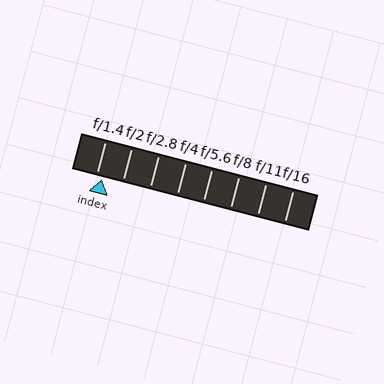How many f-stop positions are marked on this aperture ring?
There are 8 f-stop positions marked.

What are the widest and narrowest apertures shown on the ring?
The widest aperture shown is f/1.4 and the narrowest is f/16.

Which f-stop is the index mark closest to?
The index mark is closest to f/1.4.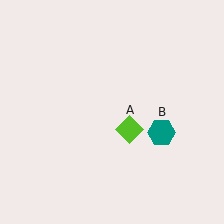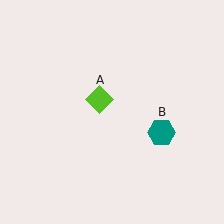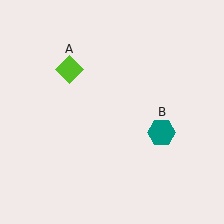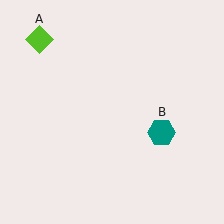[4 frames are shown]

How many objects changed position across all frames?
1 object changed position: lime diamond (object A).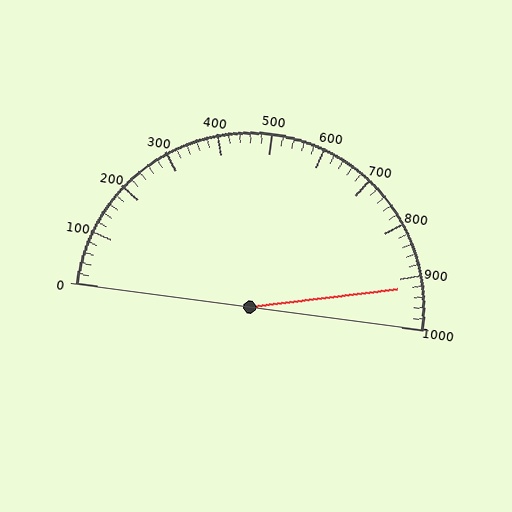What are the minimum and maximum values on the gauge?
The gauge ranges from 0 to 1000.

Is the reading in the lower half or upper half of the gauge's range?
The reading is in the upper half of the range (0 to 1000).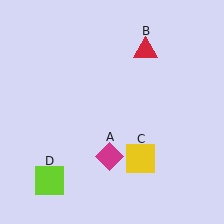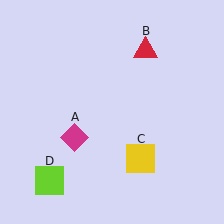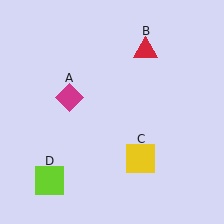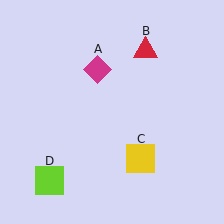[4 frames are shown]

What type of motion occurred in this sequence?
The magenta diamond (object A) rotated clockwise around the center of the scene.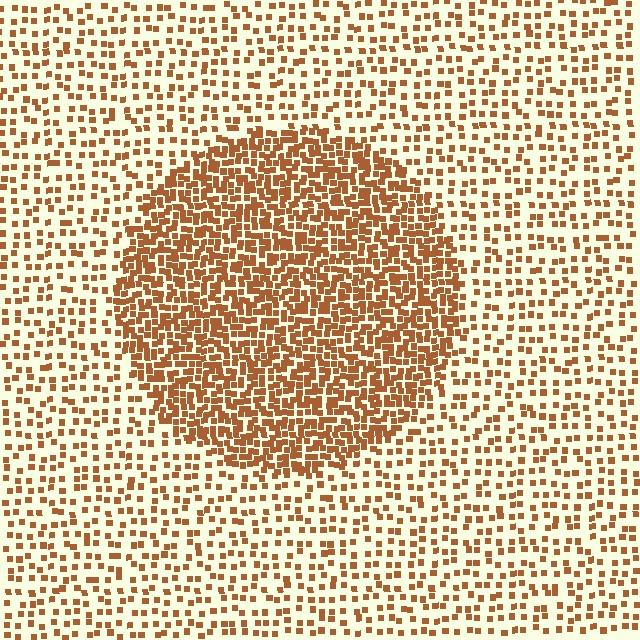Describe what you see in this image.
The image contains small brown elements arranged at two different densities. A circle-shaped region is visible where the elements are more densely packed than the surrounding area.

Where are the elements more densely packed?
The elements are more densely packed inside the circle boundary.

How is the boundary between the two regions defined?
The boundary is defined by a change in element density (approximately 2.4x ratio). All elements are the same color, size, and shape.